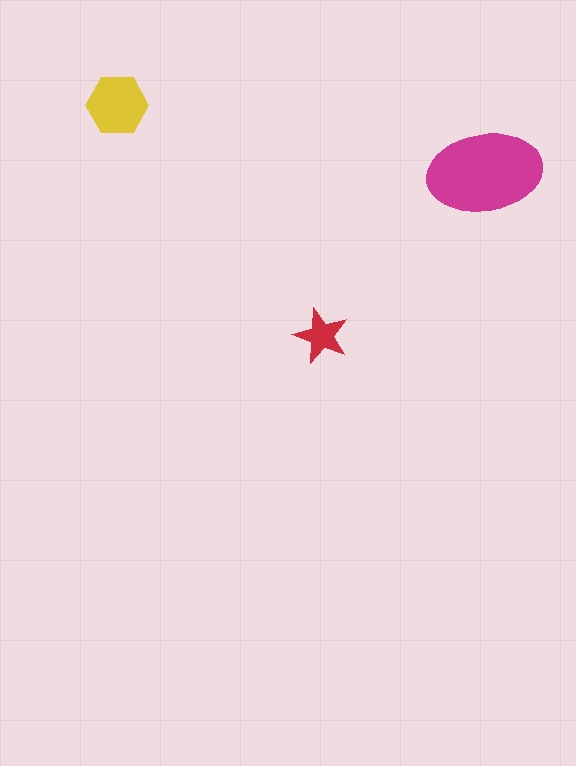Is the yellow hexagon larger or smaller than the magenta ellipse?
Smaller.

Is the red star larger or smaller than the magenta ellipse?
Smaller.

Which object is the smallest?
The red star.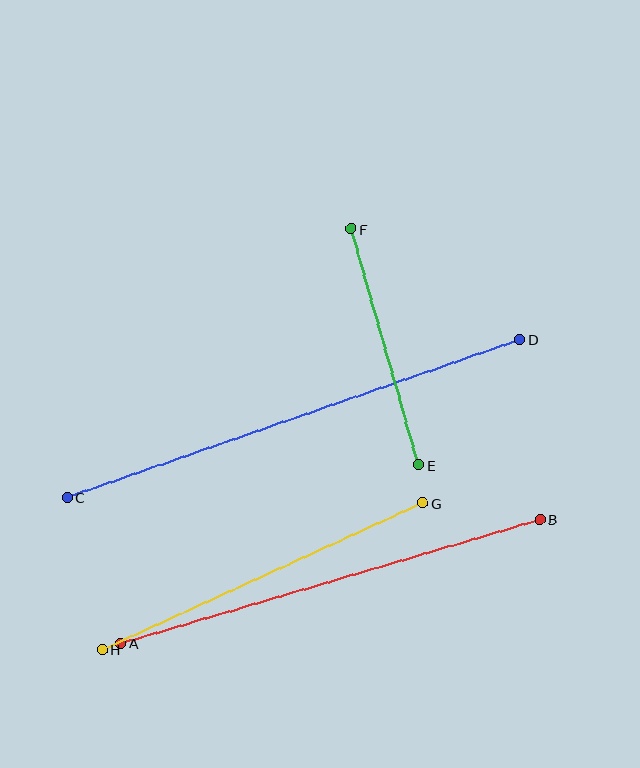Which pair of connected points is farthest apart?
Points C and D are farthest apart.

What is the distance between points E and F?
The distance is approximately 245 pixels.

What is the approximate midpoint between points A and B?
The midpoint is at approximately (331, 581) pixels.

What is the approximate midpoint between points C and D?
The midpoint is at approximately (294, 418) pixels.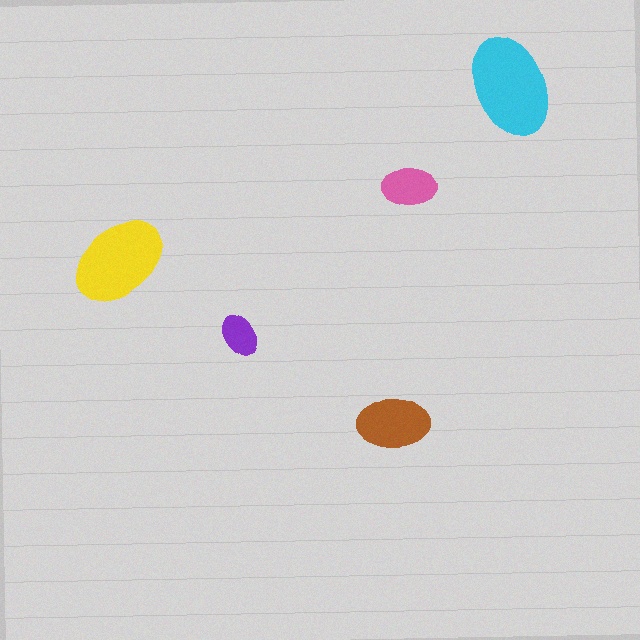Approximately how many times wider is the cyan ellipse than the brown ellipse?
About 1.5 times wider.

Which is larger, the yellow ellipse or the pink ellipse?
The yellow one.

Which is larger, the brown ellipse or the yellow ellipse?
The yellow one.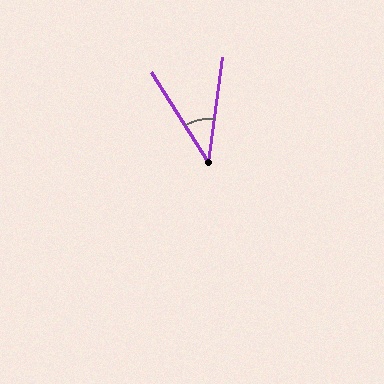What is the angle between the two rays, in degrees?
Approximately 40 degrees.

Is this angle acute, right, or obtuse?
It is acute.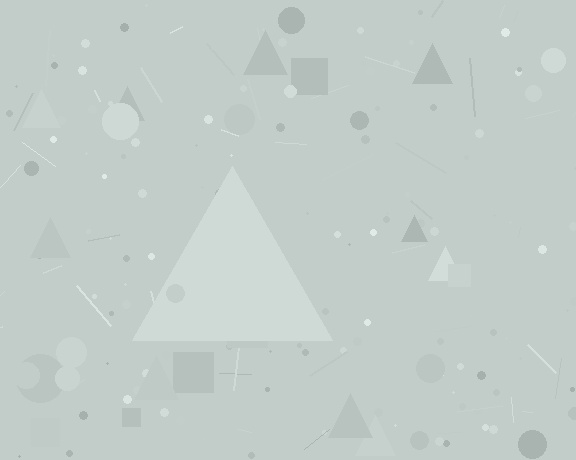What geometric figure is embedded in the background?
A triangle is embedded in the background.